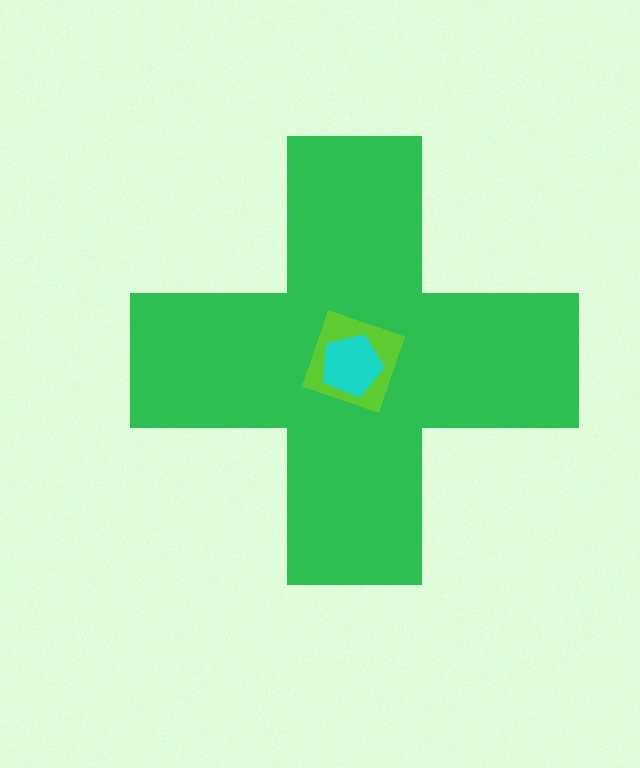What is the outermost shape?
The green cross.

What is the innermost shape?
The cyan pentagon.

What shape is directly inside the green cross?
The lime diamond.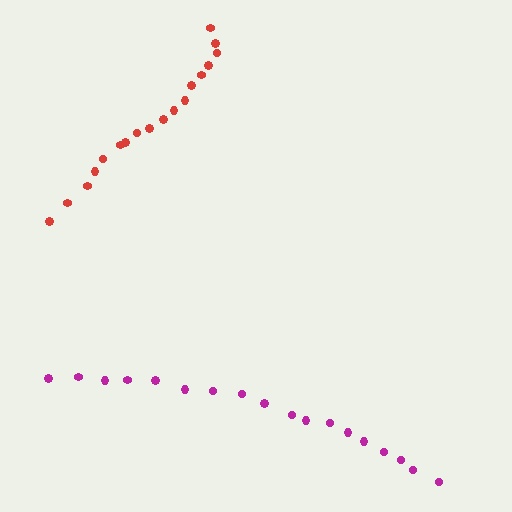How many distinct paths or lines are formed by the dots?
There are 2 distinct paths.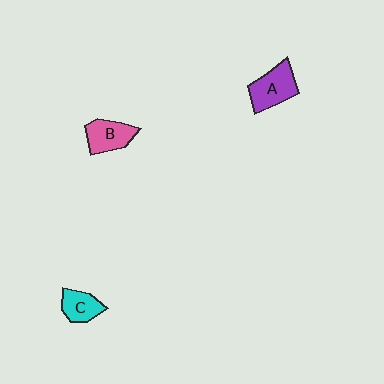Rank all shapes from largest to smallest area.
From largest to smallest: A (purple), B (pink), C (cyan).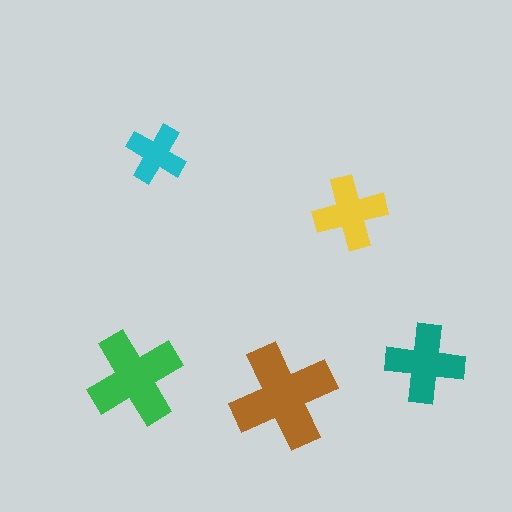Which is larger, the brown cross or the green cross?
The brown one.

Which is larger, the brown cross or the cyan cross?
The brown one.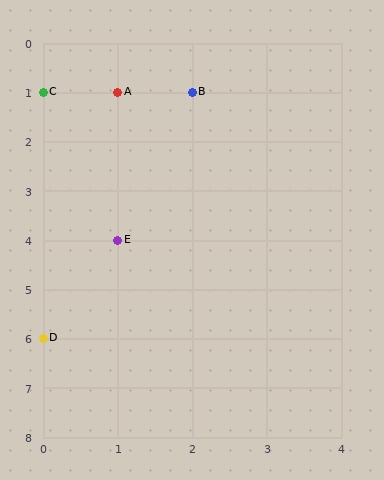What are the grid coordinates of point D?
Point D is at grid coordinates (0, 6).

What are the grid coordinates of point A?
Point A is at grid coordinates (1, 1).